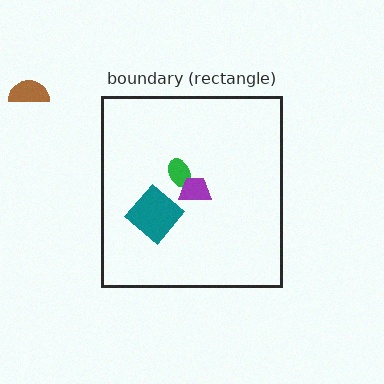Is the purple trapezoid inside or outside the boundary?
Inside.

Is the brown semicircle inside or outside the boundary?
Outside.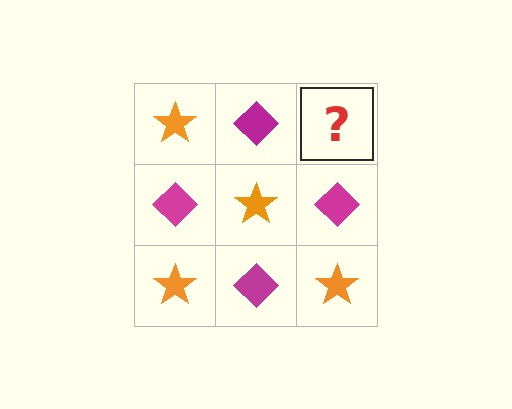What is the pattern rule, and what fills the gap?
The rule is that it alternates orange star and magenta diamond in a checkerboard pattern. The gap should be filled with an orange star.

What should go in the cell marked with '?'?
The missing cell should contain an orange star.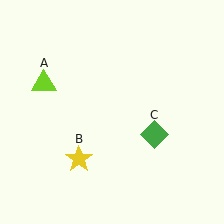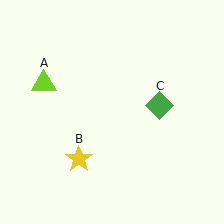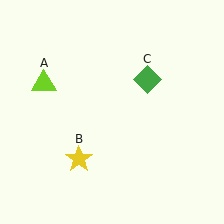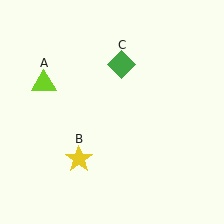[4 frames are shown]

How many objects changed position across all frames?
1 object changed position: green diamond (object C).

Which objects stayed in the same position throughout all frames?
Lime triangle (object A) and yellow star (object B) remained stationary.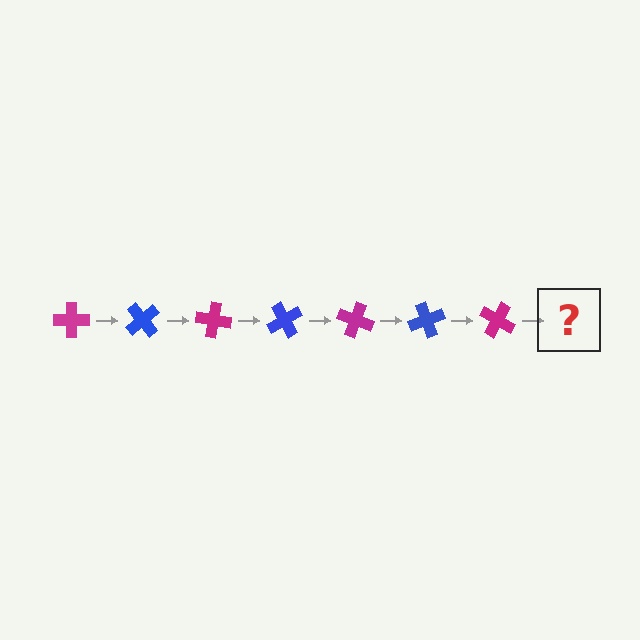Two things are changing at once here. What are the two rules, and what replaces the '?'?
The two rules are that it rotates 50 degrees each step and the color cycles through magenta and blue. The '?' should be a blue cross, rotated 350 degrees from the start.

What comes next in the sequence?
The next element should be a blue cross, rotated 350 degrees from the start.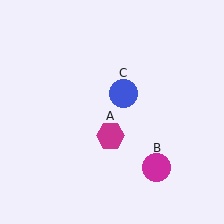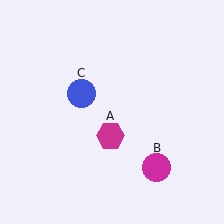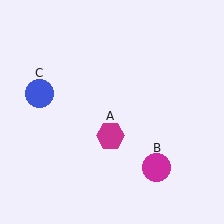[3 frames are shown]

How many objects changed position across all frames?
1 object changed position: blue circle (object C).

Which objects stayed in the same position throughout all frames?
Magenta hexagon (object A) and magenta circle (object B) remained stationary.